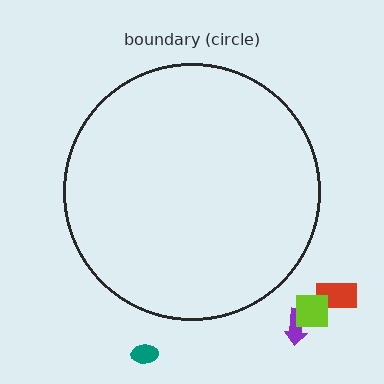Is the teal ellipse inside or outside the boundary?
Outside.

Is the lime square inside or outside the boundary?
Outside.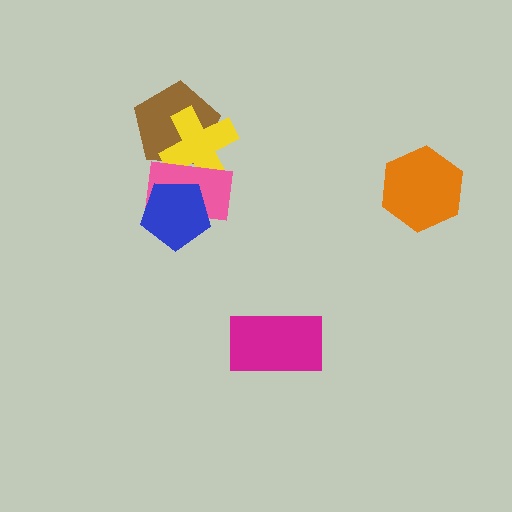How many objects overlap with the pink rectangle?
3 objects overlap with the pink rectangle.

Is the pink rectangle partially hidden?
Yes, it is partially covered by another shape.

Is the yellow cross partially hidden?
Yes, it is partially covered by another shape.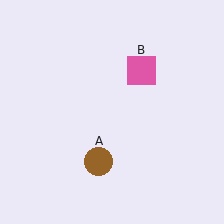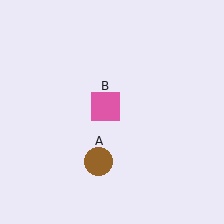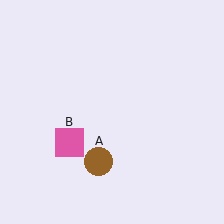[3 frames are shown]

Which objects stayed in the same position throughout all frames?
Brown circle (object A) remained stationary.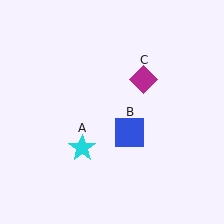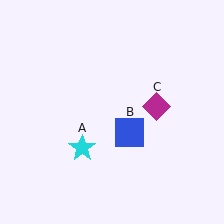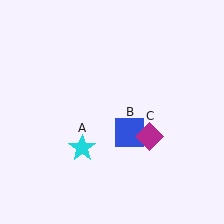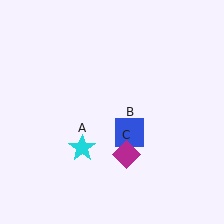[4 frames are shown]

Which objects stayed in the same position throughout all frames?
Cyan star (object A) and blue square (object B) remained stationary.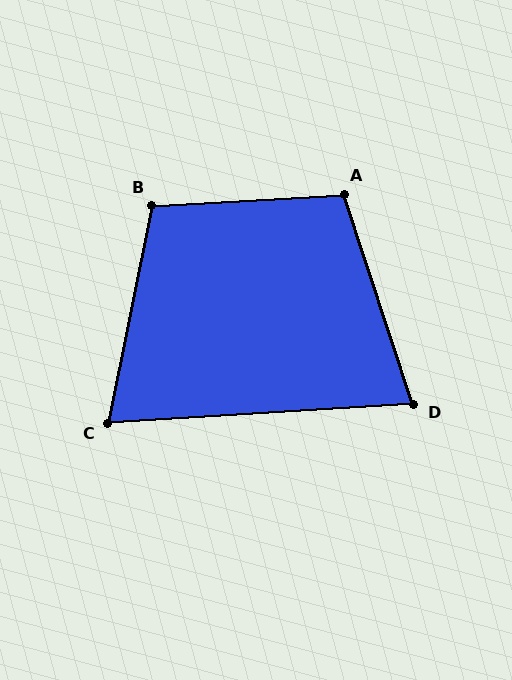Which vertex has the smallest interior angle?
C, at approximately 75 degrees.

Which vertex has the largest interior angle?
A, at approximately 105 degrees.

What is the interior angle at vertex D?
Approximately 75 degrees (acute).